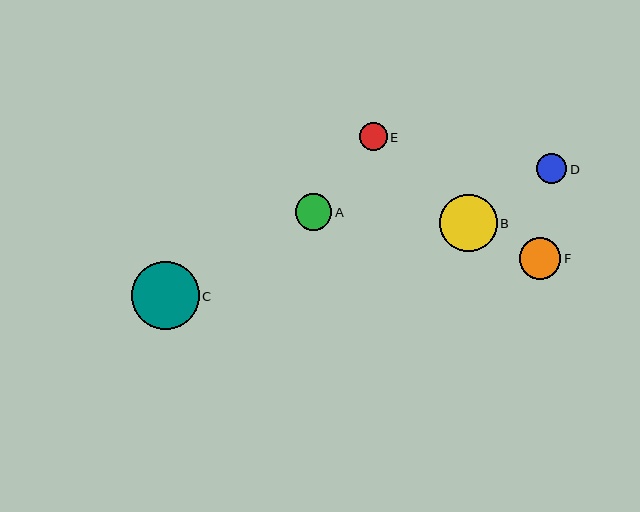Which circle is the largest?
Circle C is the largest with a size of approximately 67 pixels.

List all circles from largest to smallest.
From largest to smallest: C, B, F, A, D, E.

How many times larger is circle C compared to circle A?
Circle C is approximately 1.8 times the size of circle A.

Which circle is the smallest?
Circle E is the smallest with a size of approximately 28 pixels.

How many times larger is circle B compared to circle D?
Circle B is approximately 1.9 times the size of circle D.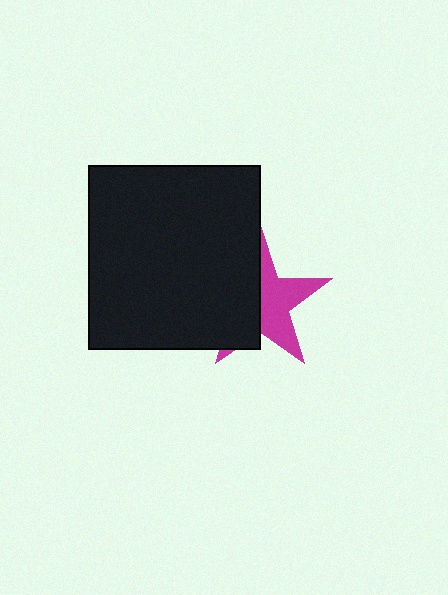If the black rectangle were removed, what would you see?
You would see the complete magenta star.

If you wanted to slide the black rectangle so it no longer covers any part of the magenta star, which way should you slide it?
Slide it left — that is the most direct way to separate the two shapes.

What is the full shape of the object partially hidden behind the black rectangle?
The partially hidden object is a magenta star.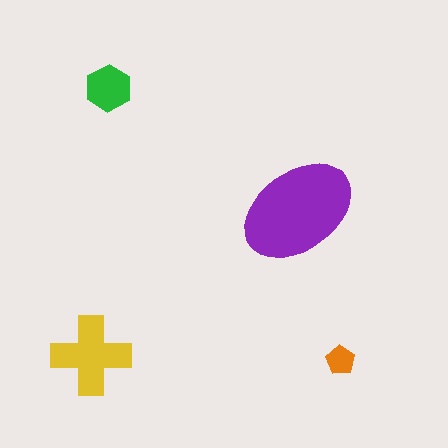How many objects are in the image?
There are 4 objects in the image.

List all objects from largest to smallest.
The purple ellipse, the yellow cross, the green hexagon, the orange pentagon.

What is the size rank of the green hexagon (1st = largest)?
3rd.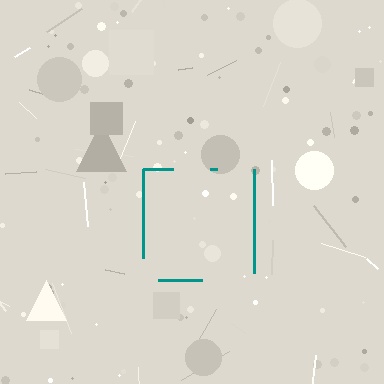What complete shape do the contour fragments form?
The contour fragments form a square.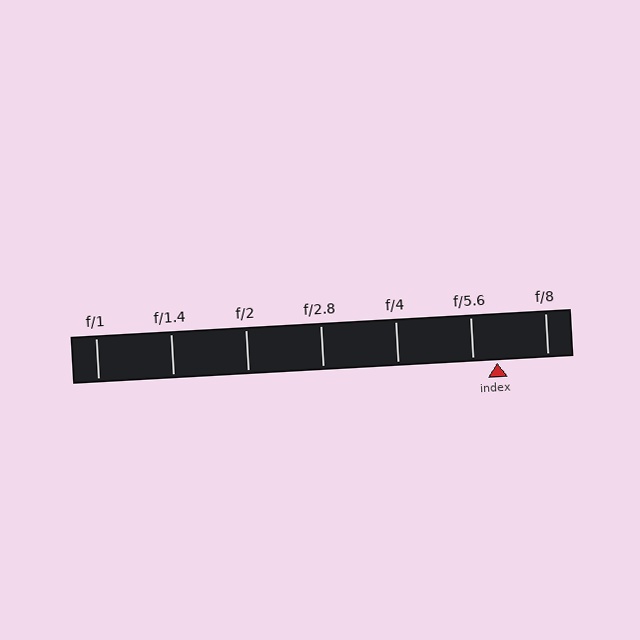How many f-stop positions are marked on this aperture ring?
There are 7 f-stop positions marked.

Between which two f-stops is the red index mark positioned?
The index mark is between f/5.6 and f/8.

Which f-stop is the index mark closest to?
The index mark is closest to f/5.6.